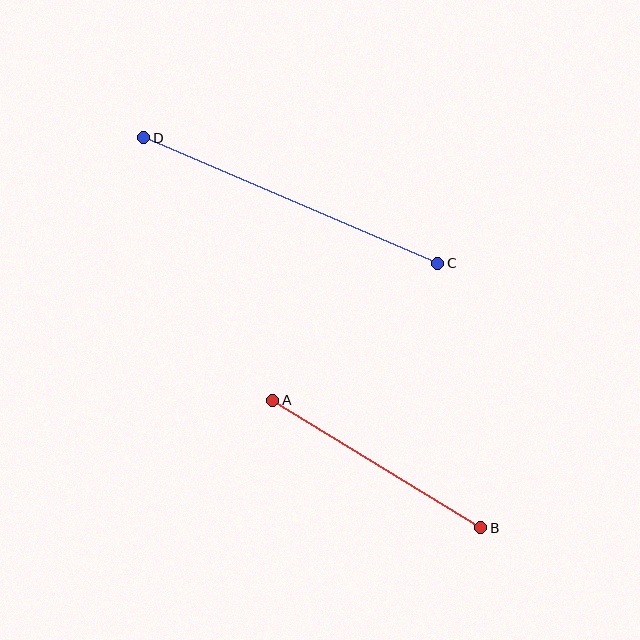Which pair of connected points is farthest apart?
Points C and D are farthest apart.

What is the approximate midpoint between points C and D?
The midpoint is at approximately (291, 200) pixels.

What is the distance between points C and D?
The distance is approximately 320 pixels.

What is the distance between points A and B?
The distance is approximately 244 pixels.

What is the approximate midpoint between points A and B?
The midpoint is at approximately (377, 464) pixels.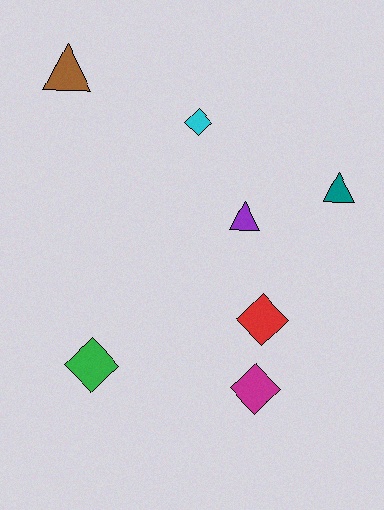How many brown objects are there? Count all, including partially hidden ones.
There is 1 brown object.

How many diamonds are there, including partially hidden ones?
There are 4 diamonds.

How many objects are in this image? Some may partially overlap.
There are 7 objects.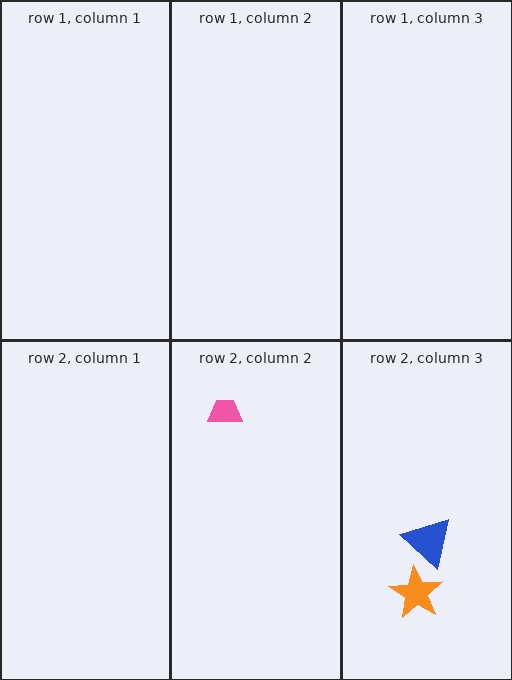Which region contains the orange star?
The row 2, column 3 region.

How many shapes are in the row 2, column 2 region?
1.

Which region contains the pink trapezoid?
The row 2, column 2 region.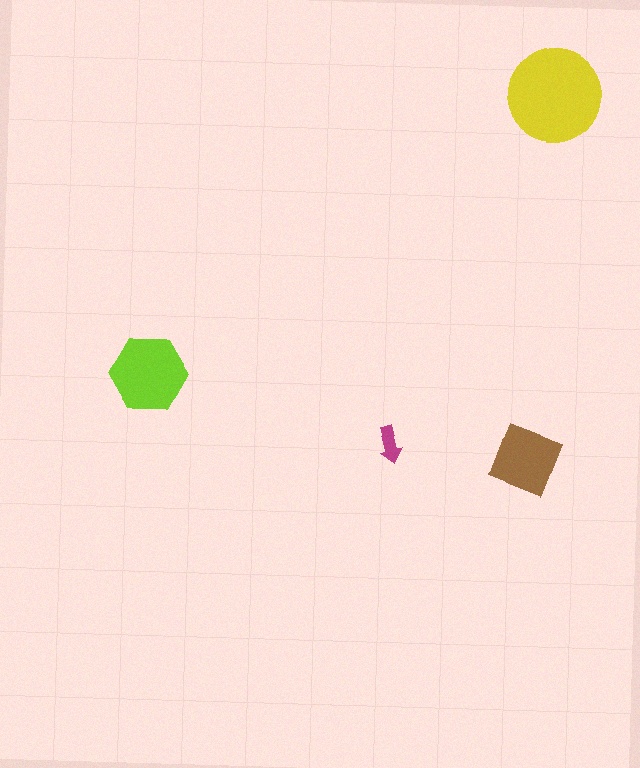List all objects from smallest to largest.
The magenta arrow, the brown square, the lime hexagon, the yellow circle.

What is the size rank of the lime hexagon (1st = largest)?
2nd.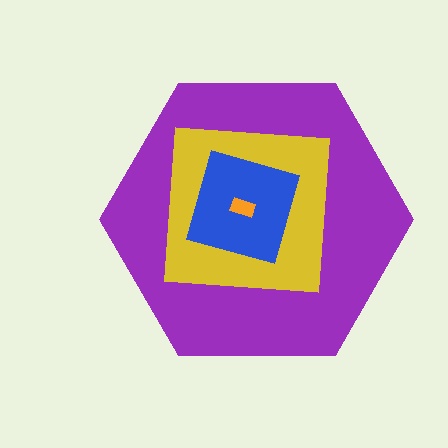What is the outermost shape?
The purple hexagon.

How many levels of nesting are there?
4.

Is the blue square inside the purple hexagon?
Yes.